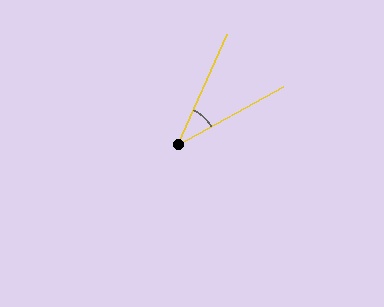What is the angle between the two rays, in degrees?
Approximately 37 degrees.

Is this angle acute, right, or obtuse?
It is acute.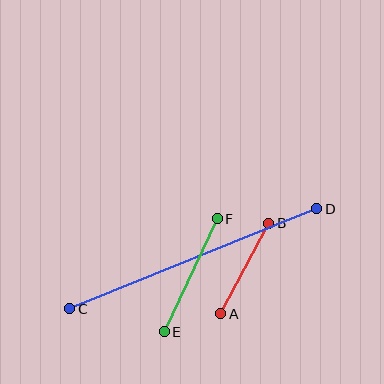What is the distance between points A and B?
The distance is approximately 102 pixels.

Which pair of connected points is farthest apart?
Points C and D are farthest apart.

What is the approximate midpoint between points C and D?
The midpoint is at approximately (193, 259) pixels.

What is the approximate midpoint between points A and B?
The midpoint is at approximately (245, 269) pixels.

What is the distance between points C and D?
The distance is approximately 267 pixels.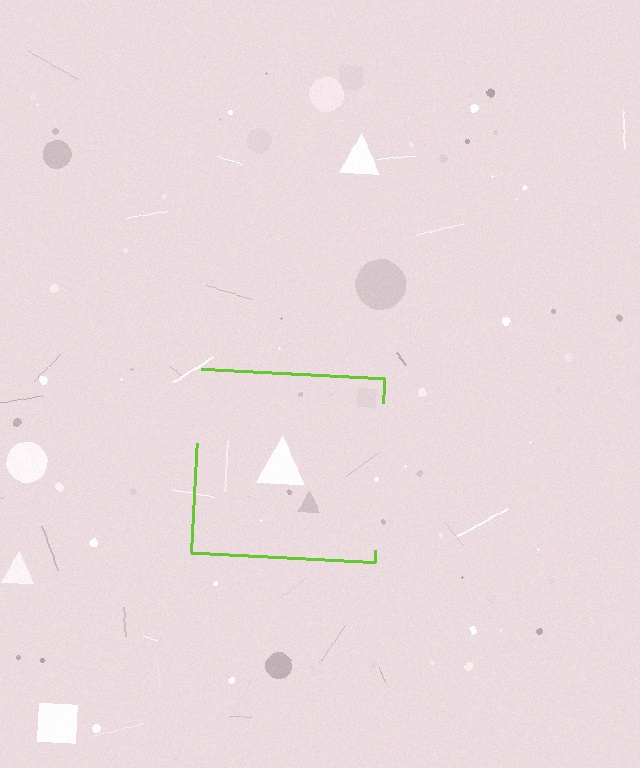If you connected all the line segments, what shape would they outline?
They would outline a square.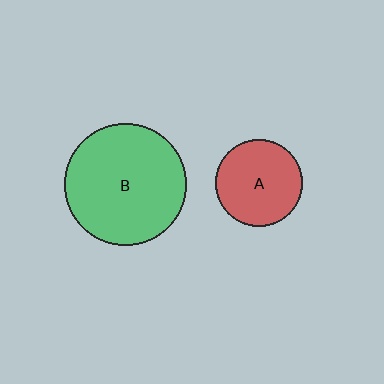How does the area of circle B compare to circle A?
Approximately 2.0 times.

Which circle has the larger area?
Circle B (green).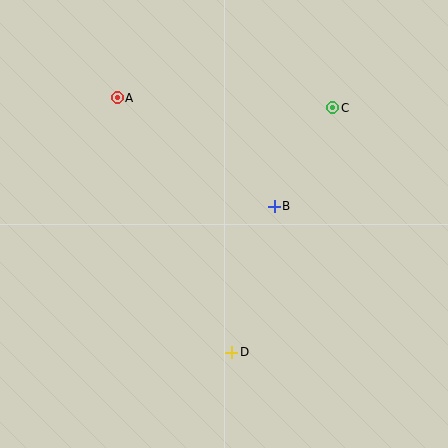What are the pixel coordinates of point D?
Point D is at (232, 352).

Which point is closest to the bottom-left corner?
Point D is closest to the bottom-left corner.